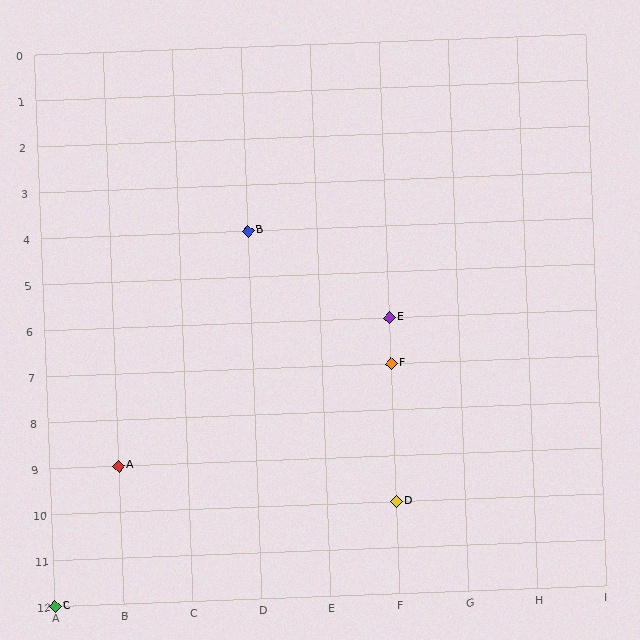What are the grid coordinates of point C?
Point C is at grid coordinates (A, 12).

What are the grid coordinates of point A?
Point A is at grid coordinates (B, 9).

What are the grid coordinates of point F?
Point F is at grid coordinates (F, 7).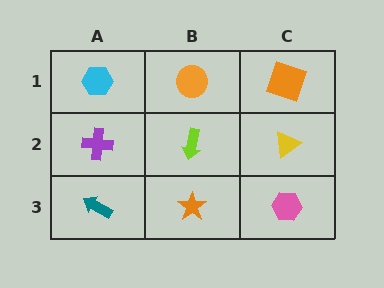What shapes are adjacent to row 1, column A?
A purple cross (row 2, column A), an orange circle (row 1, column B).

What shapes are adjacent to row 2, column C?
An orange square (row 1, column C), a pink hexagon (row 3, column C), a lime arrow (row 2, column B).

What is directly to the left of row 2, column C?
A lime arrow.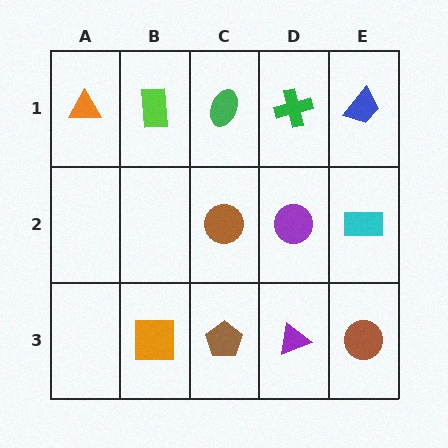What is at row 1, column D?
A green cross.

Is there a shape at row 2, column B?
No, that cell is empty.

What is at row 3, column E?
A brown circle.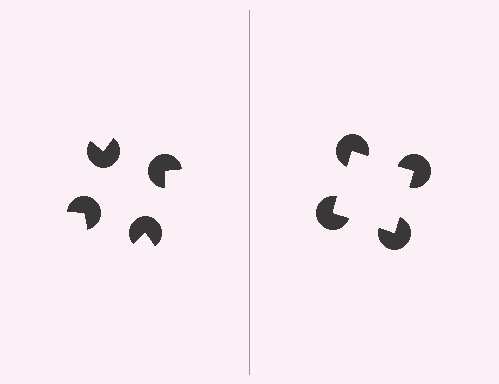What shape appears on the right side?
An illusory square.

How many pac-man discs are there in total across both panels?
8 — 4 on each side.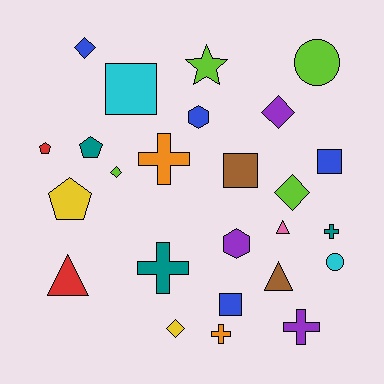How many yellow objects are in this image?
There are 2 yellow objects.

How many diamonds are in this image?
There are 5 diamonds.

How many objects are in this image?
There are 25 objects.